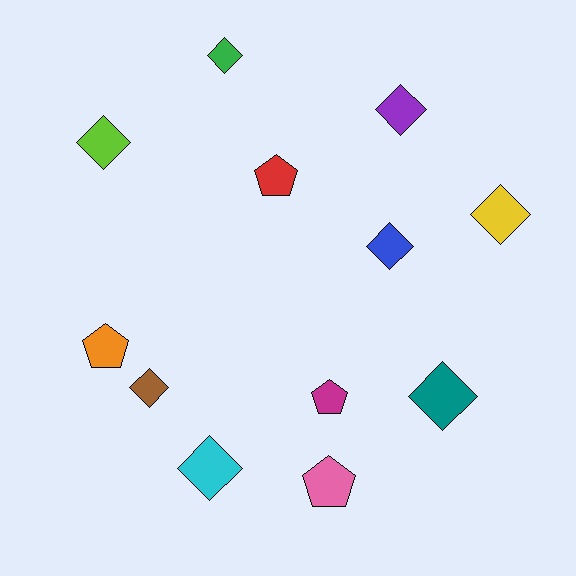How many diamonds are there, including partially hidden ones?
There are 8 diamonds.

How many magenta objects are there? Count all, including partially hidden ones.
There is 1 magenta object.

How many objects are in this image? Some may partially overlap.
There are 12 objects.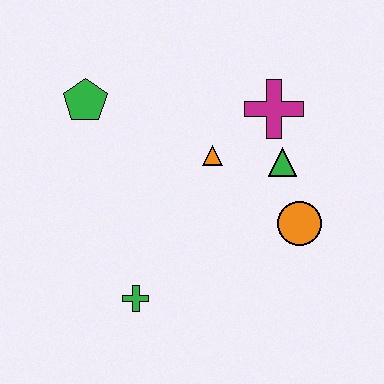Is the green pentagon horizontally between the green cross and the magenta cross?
No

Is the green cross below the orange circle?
Yes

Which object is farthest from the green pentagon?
The orange circle is farthest from the green pentagon.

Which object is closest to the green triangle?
The magenta cross is closest to the green triangle.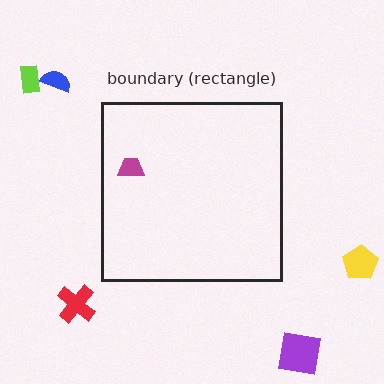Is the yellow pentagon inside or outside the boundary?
Outside.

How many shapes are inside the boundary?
1 inside, 5 outside.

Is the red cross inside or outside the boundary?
Outside.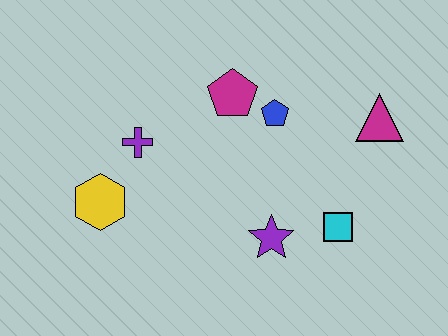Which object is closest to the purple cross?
The yellow hexagon is closest to the purple cross.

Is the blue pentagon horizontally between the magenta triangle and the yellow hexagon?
Yes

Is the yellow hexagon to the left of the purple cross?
Yes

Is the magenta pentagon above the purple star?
Yes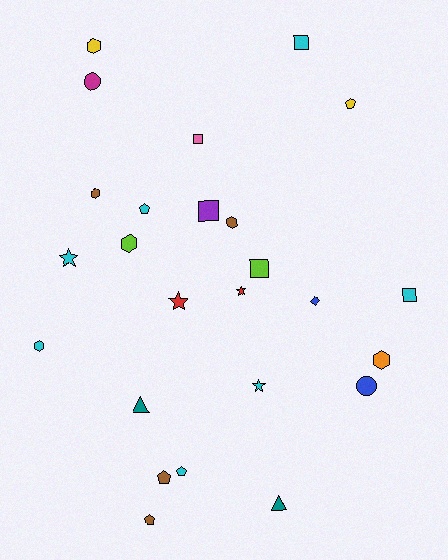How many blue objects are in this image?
There are 2 blue objects.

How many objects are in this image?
There are 25 objects.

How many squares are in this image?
There are 5 squares.